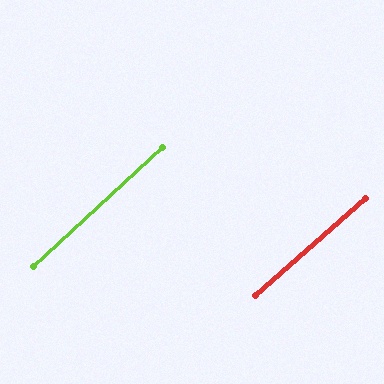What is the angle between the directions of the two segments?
Approximately 2 degrees.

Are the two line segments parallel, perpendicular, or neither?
Parallel — their directions differ by only 1.6°.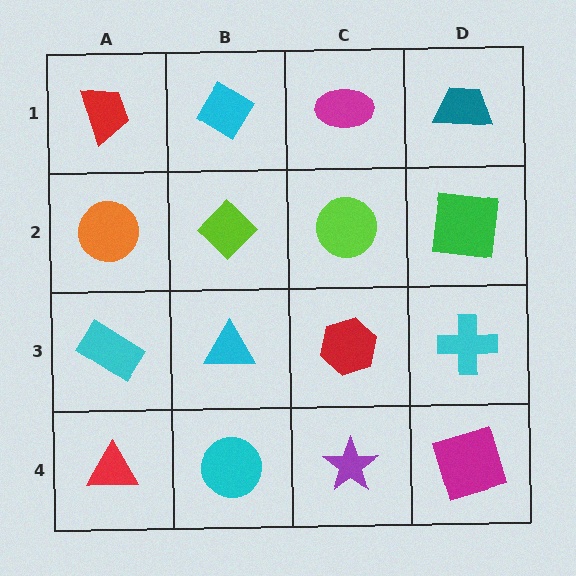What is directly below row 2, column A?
A cyan rectangle.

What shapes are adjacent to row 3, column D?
A green square (row 2, column D), a magenta square (row 4, column D), a red hexagon (row 3, column C).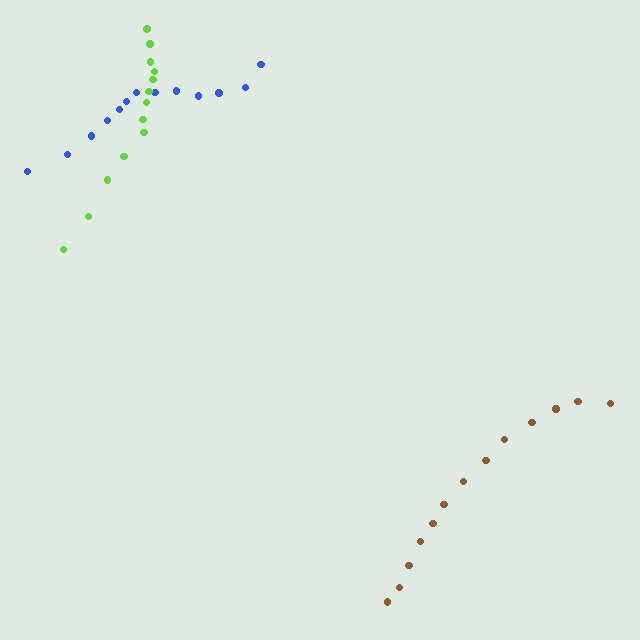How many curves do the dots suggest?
There are 3 distinct paths.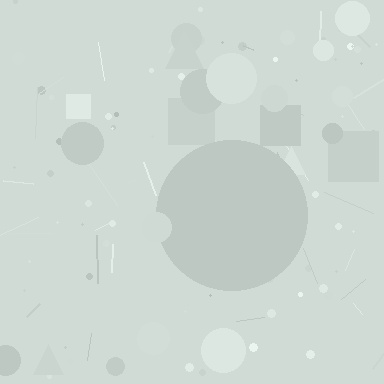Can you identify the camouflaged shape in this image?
The camouflaged shape is a circle.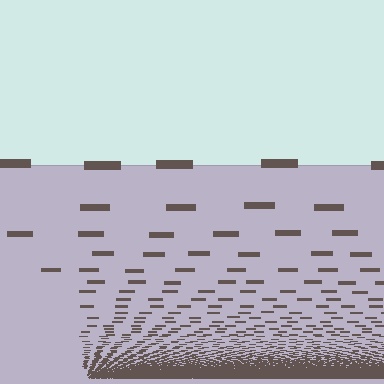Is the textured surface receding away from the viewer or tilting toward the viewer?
The surface appears to tilt toward the viewer. Texture elements get larger and sparser toward the top.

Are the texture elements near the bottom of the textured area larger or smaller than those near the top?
Smaller. The gradient is inverted — elements near the bottom are smaller and denser.